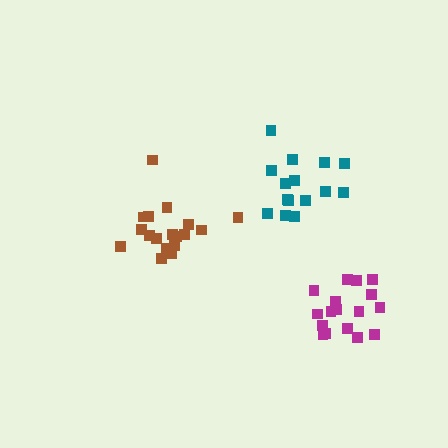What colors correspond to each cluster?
The clusters are colored: brown, teal, magenta.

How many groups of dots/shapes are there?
There are 3 groups.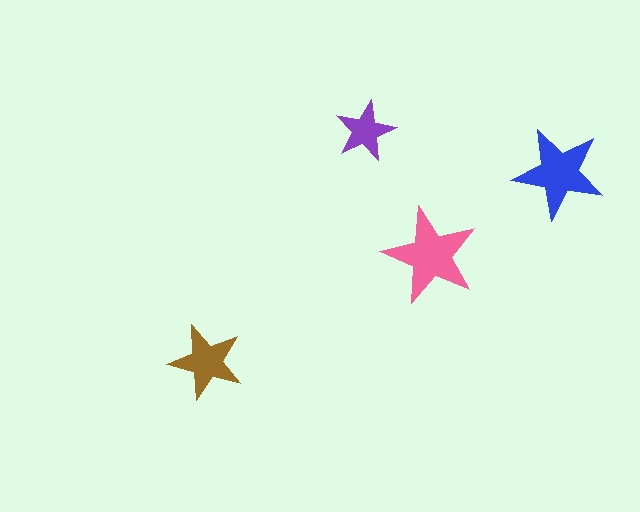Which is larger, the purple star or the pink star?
The pink one.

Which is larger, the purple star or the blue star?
The blue one.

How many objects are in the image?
There are 4 objects in the image.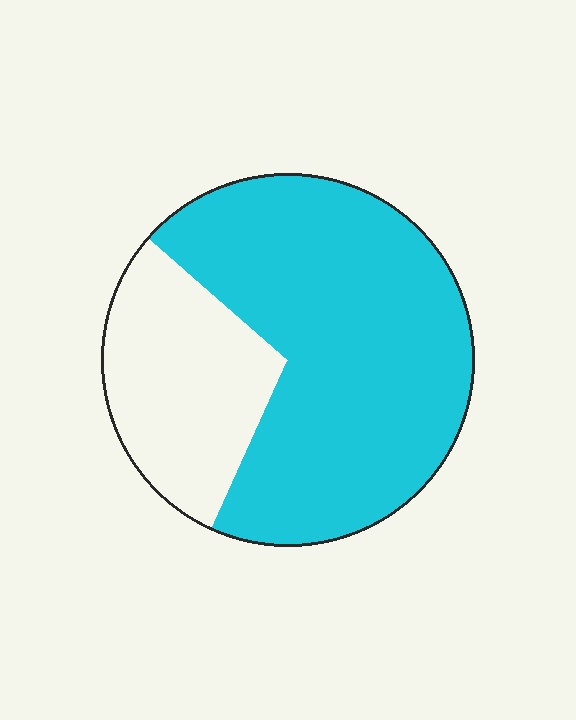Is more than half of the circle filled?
Yes.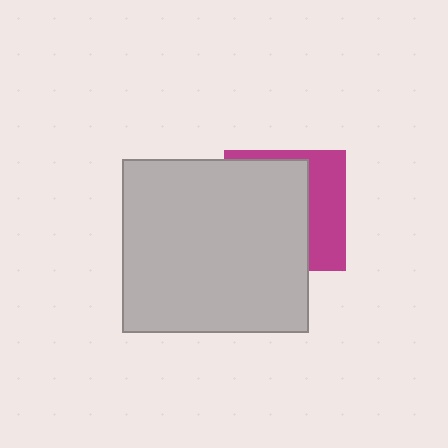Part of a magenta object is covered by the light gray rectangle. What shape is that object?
It is a square.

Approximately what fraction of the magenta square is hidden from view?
Roughly 65% of the magenta square is hidden behind the light gray rectangle.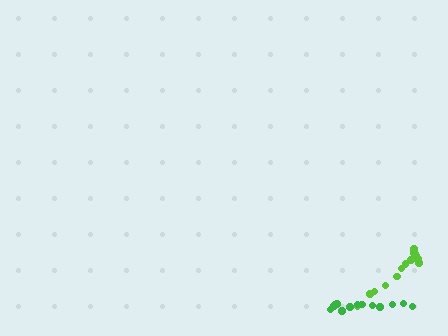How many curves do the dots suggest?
There are 2 distinct paths.